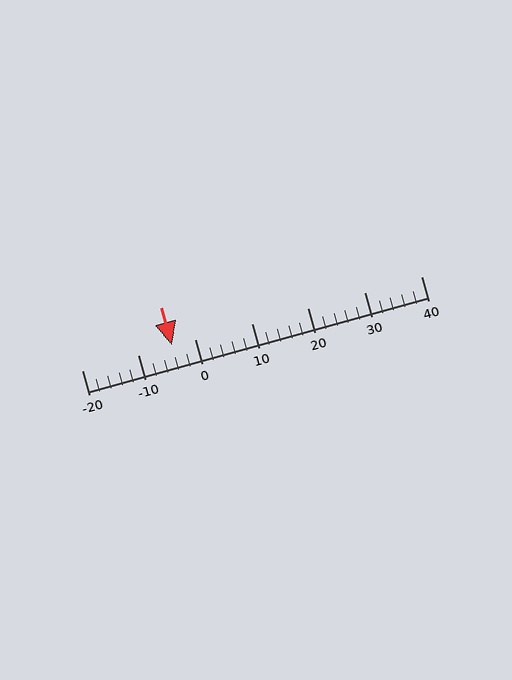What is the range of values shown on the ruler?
The ruler shows values from -20 to 40.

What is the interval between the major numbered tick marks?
The major tick marks are spaced 10 units apart.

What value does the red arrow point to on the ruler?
The red arrow points to approximately -4.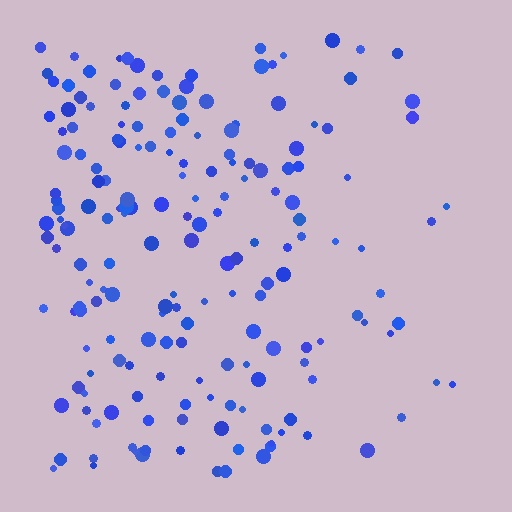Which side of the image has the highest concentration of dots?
The left.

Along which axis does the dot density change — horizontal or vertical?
Horizontal.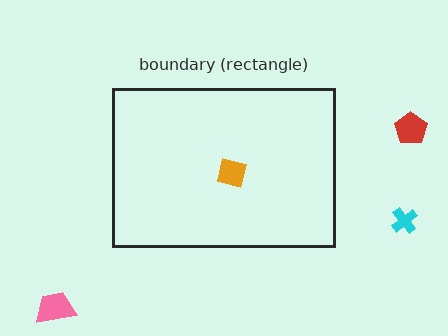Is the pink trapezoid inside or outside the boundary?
Outside.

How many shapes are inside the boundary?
1 inside, 3 outside.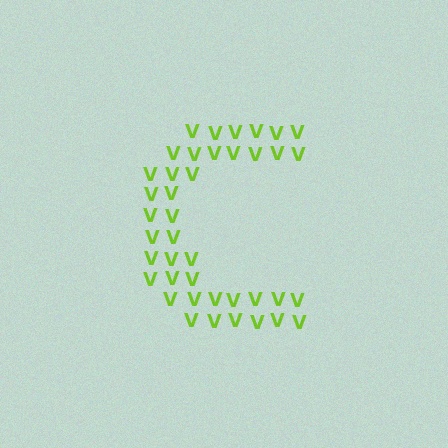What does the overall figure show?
The overall figure shows the letter C.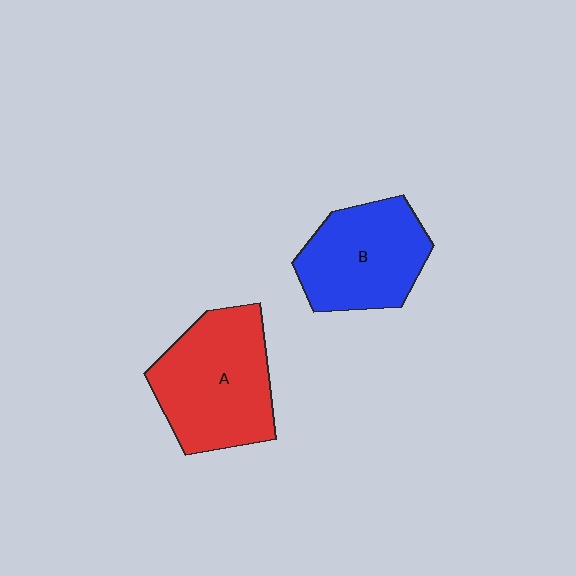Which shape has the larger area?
Shape A (red).